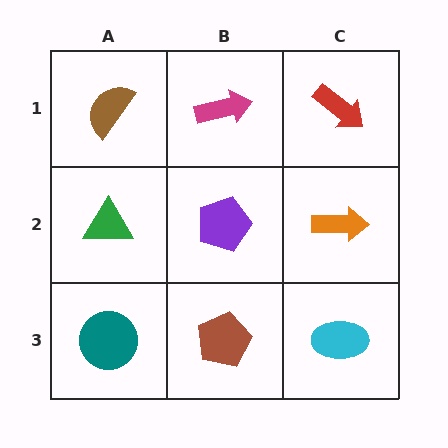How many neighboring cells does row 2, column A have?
3.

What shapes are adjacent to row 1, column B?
A purple pentagon (row 2, column B), a brown semicircle (row 1, column A), a red arrow (row 1, column C).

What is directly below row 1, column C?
An orange arrow.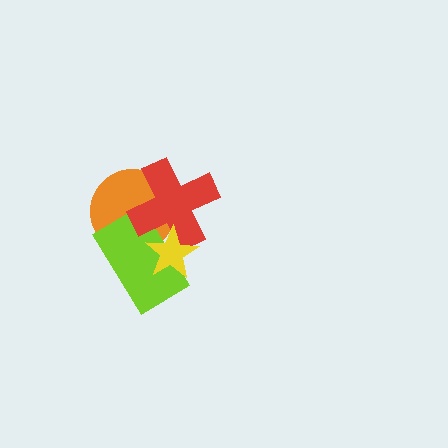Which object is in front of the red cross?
The yellow star is in front of the red cross.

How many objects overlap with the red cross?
3 objects overlap with the red cross.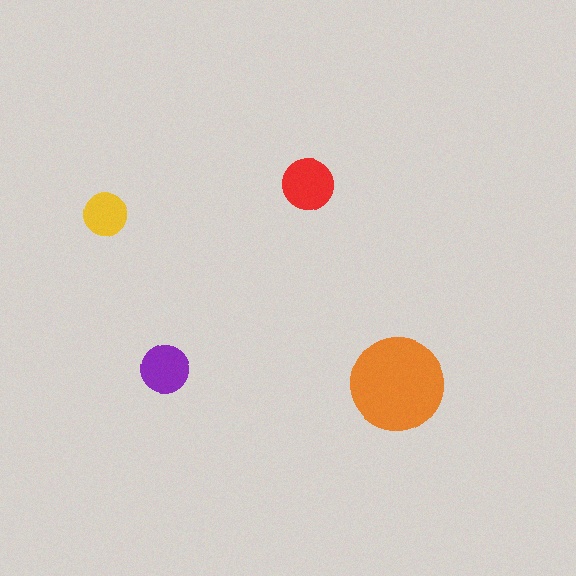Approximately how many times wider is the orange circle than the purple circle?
About 2 times wider.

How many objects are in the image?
There are 4 objects in the image.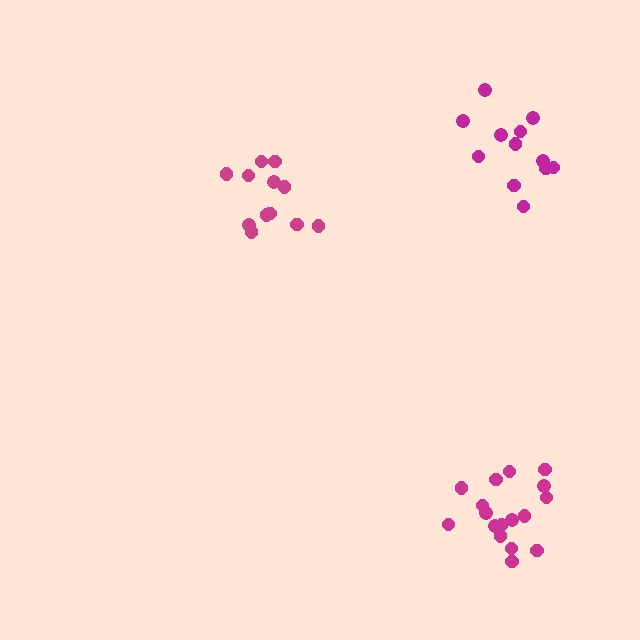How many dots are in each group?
Group 1: 12 dots, Group 2: 17 dots, Group 3: 12 dots (41 total).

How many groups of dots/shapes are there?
There are 3 groups.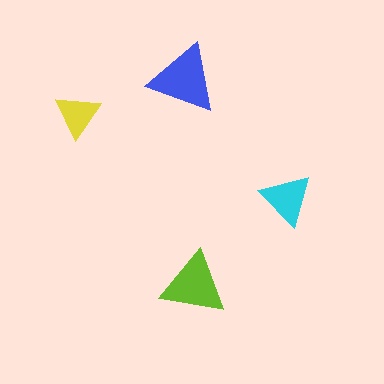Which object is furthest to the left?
The yellow triangle is leftmost.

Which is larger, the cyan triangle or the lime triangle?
The lime one.